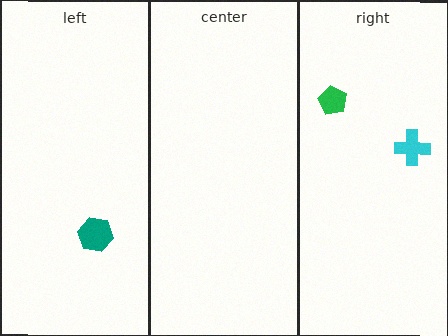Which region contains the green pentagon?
The right region.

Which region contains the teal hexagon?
The left region.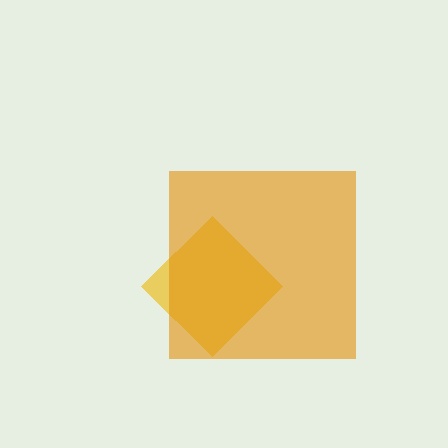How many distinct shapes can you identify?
There are 2 distinct shapes: a yellow diamond, an orange square.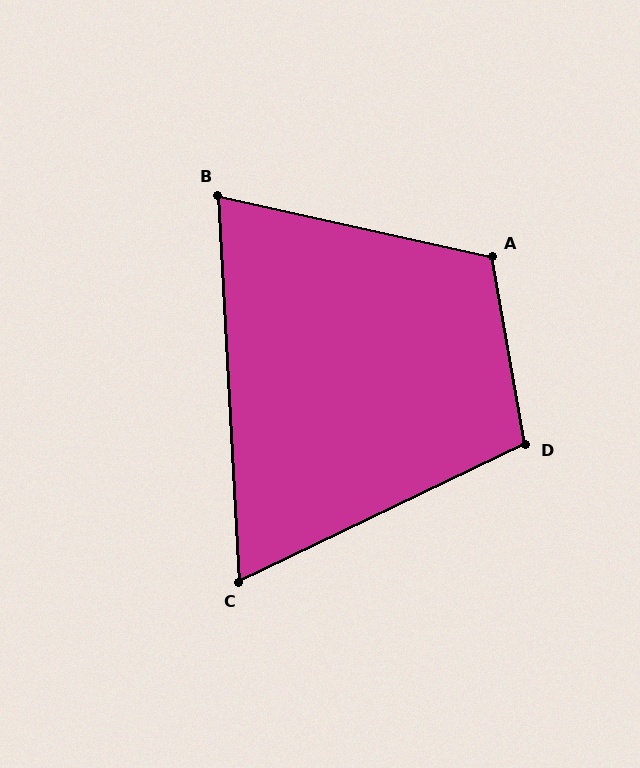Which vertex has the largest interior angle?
A, at approximately 112 degrees.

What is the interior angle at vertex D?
Approximately 106 degrees (obtuse).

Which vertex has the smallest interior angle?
C, at approximately 68 degrees.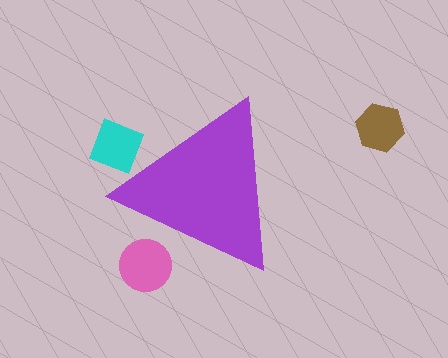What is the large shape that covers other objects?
A purple triangle.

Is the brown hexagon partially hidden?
No, the brown hexagon is fully visible.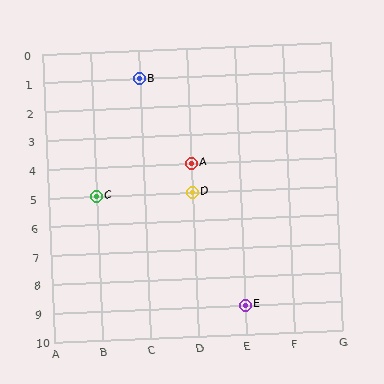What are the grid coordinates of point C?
Point C is at grid coordinates (B, 5).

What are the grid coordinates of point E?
Point E is at grid coordinates (E, 9).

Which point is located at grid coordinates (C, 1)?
Point B is at (C, 1).